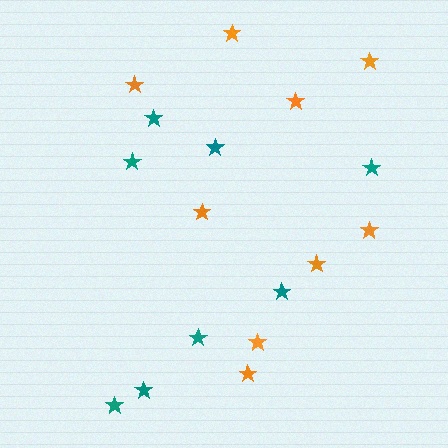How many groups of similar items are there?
There are 2 groups: one group of orange stars (9) and one group of teal stars (8).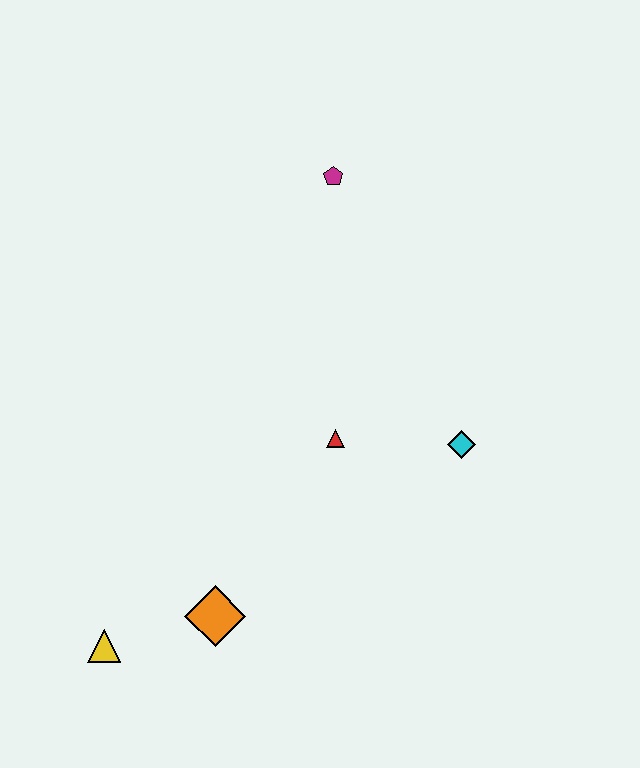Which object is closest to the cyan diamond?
The red triangle is closest to the cyan diamond.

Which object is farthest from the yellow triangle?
The magenta pentagon is farthest from the yellow triangle.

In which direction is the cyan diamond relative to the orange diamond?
The cyan diamond is to the right of the orange diamond.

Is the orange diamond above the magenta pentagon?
No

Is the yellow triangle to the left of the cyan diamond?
Yes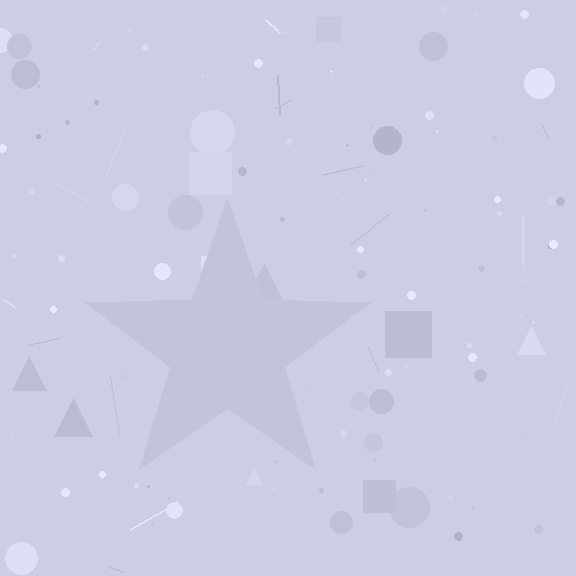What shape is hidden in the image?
A star is hidden in the image.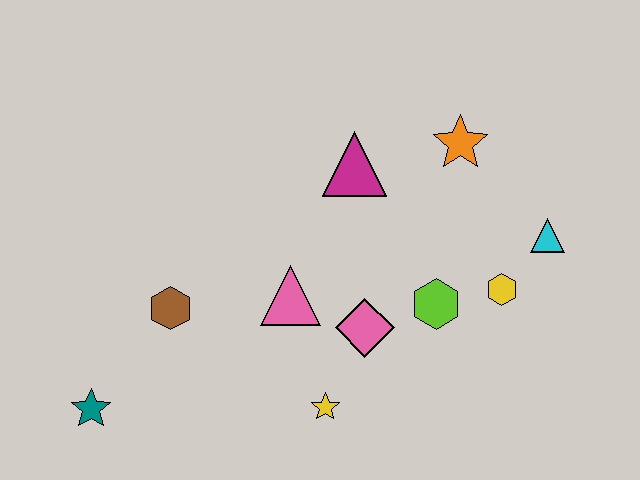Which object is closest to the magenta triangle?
The orange star is closest to the magenta triangle.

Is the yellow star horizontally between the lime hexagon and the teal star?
Yes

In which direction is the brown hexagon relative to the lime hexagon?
The brown hexagon is to the left of the lime hexagon.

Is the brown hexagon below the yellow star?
No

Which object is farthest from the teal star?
The cyan triangle is farthest from the teal star.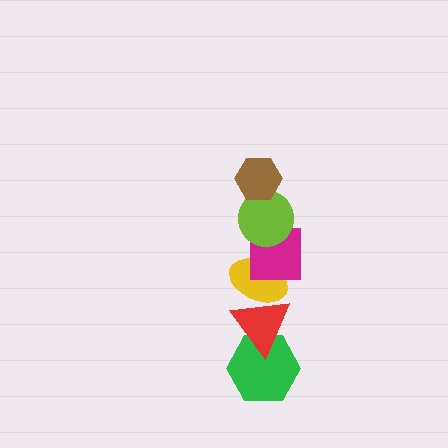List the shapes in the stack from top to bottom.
From top to bottom: the brown hexagon, the lime circle, the magenta square, the yellow ellipse, the red triangle, the green hexagon.